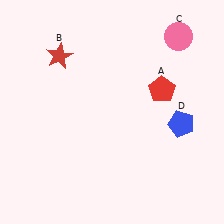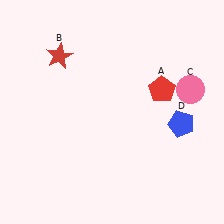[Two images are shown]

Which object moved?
The pink circle (C) moved down.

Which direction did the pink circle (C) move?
The pink circle (C) moved down.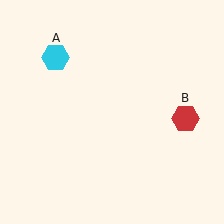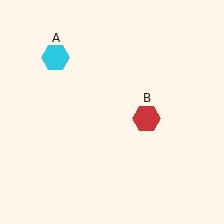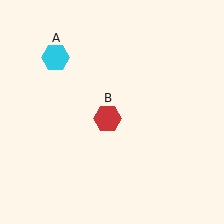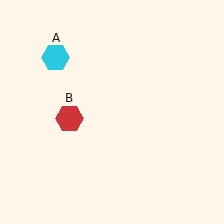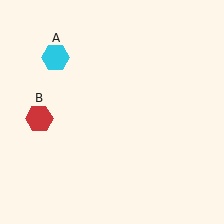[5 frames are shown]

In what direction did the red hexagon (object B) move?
The red hexagon (object B) moved left.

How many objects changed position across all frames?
1 object changed position: red hexagon (object B).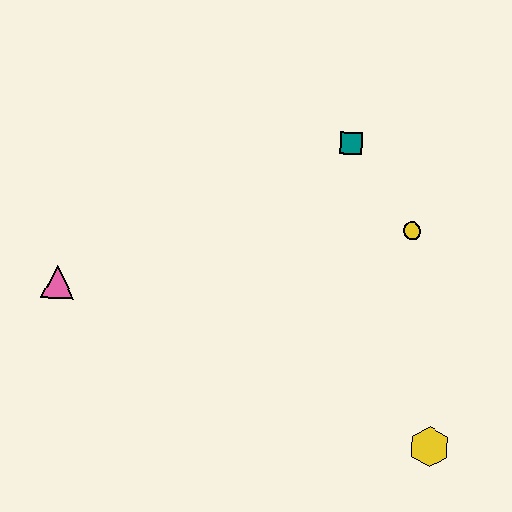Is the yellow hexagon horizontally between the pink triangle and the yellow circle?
No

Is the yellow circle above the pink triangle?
Yes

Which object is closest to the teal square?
The yellow circle is closest to the teal square.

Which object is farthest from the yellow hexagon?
The pink triangle is farthest from the yellow hexagon.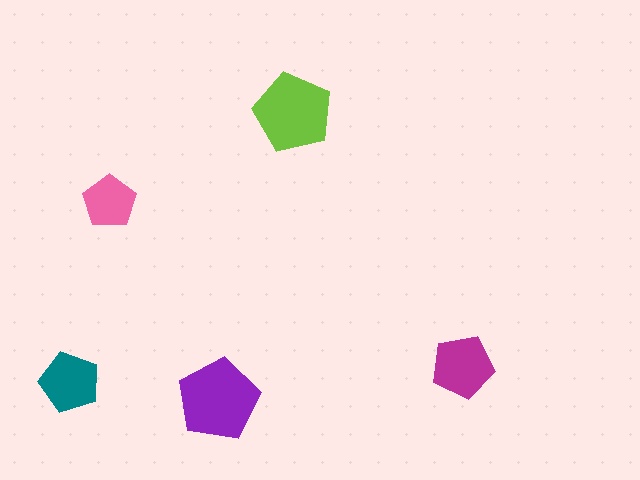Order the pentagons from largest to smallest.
the purple one, the lime one, the magenta one, the teal one, the pink one.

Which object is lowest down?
The purple pentagon is bottommost.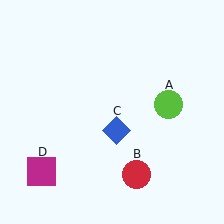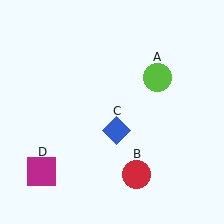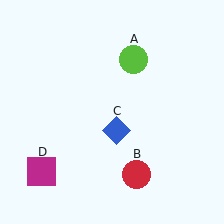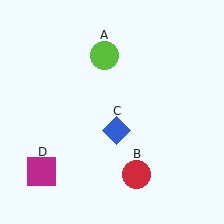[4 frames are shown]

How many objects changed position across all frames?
1 object changed position: lime circle (object A).